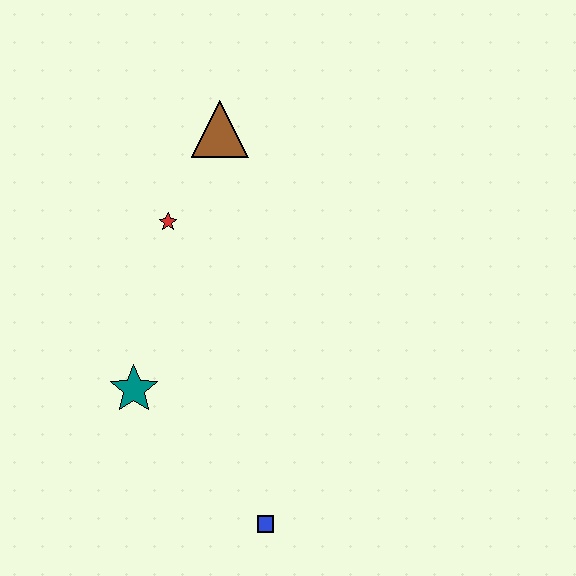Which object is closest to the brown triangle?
The red star is closest to the brown triangle.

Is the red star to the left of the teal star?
No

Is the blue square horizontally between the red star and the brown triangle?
No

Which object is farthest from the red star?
The blue square is farthest from the red star.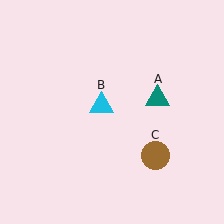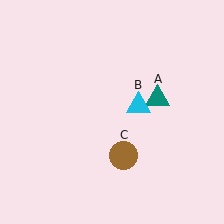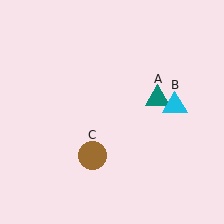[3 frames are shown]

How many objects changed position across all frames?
2 objects changed position: cyan triangle (object B), brown circle (object C).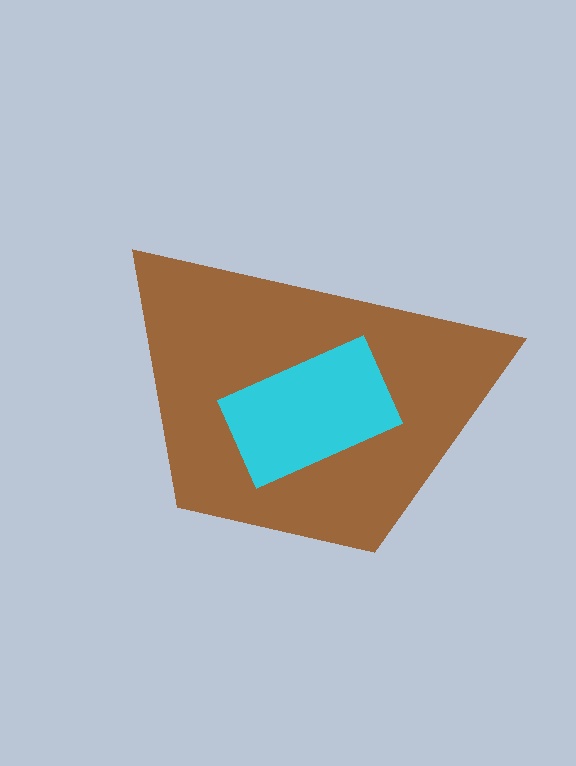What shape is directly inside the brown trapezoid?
The cyan rectangle.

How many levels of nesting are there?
2.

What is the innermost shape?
The cyan rectangle.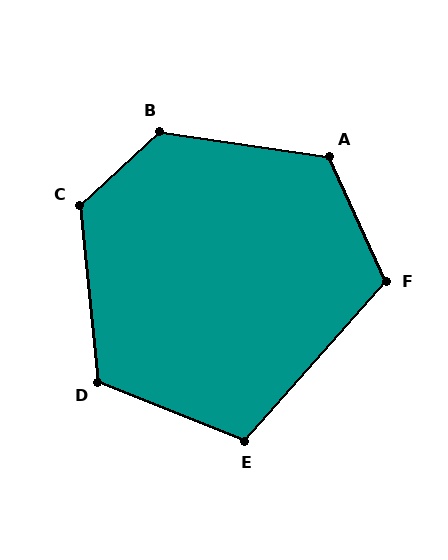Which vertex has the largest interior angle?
B, at approximately 128 degrees.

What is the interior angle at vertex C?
Approximately 127 degrees (obtuse).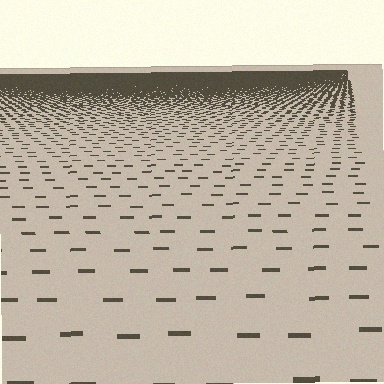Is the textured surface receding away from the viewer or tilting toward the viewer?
The surface is receding away from the viewer. Texture elements get smaller and denser toward the top.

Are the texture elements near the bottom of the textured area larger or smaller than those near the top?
Larger. Near the bottom, elements are closer to the viewer and appear at a bigger on-screen size.